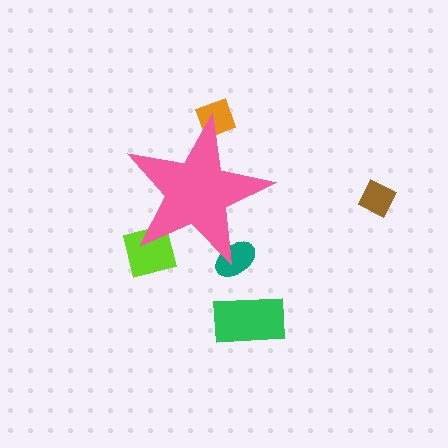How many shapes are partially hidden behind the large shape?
3 shapes are partially hidden.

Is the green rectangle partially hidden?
No, the green rectangle is fully visible.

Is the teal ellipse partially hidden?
Yes, the teal ellipse is partially hidden behind the pink star.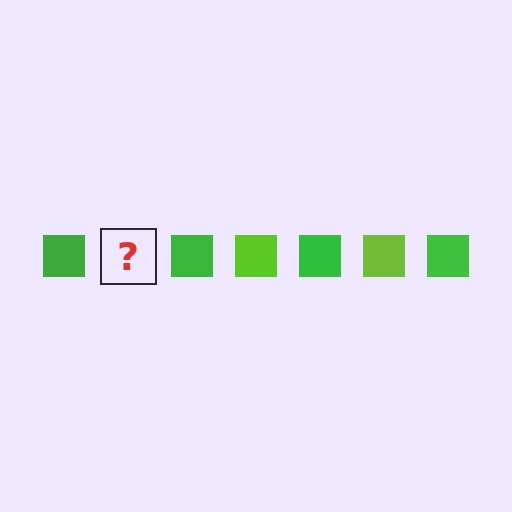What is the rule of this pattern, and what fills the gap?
The rule is that the pattern cycles through green, lime squares. The gap should be filled with a lime square.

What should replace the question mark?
The question mark should be replaced with a lime square.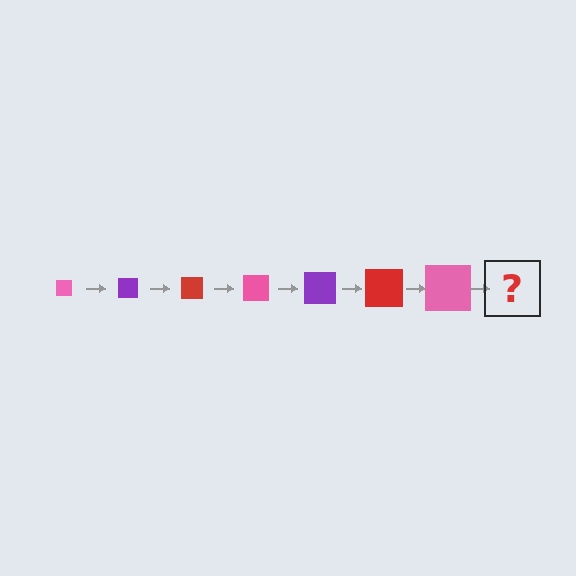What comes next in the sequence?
The next element should be a purple square, larger than the previous one.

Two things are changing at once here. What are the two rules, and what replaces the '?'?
The two rules are that the square grows larger each step and the color cycles through pink, purple, and red. The '?' should be a purple square, larger than the previous one.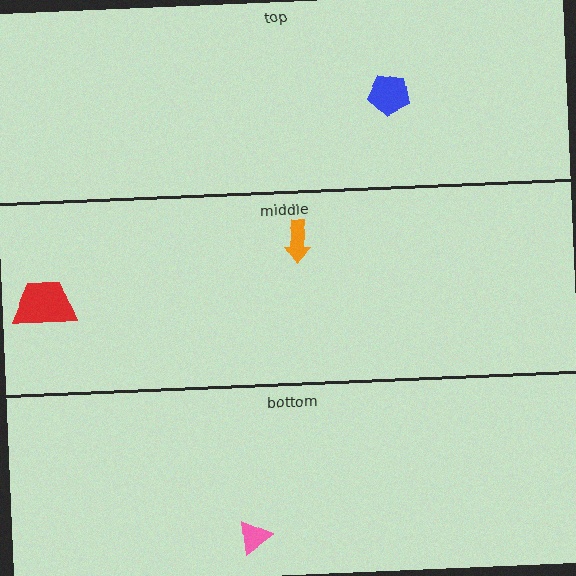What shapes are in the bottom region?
The pink triangle.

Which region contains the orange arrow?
The middle region.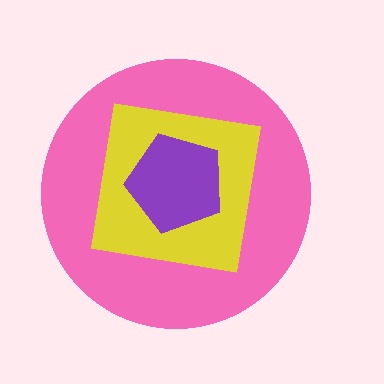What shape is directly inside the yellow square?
The purple pentagon.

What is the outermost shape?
The pink circle.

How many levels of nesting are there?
3.